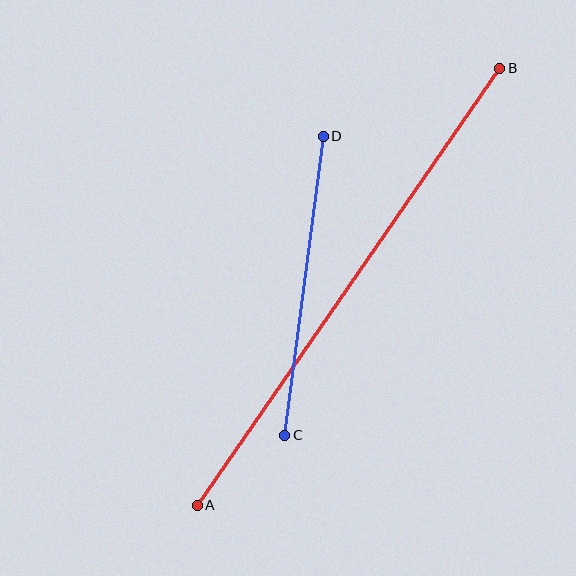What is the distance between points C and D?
The distance is approximately 301 pixels.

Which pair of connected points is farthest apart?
Points A and B are farthest apart.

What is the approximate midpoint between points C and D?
The midpoint is at approximately (304, 286) pixels.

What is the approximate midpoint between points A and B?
The midpoint is at approximately (349, 287) pixels.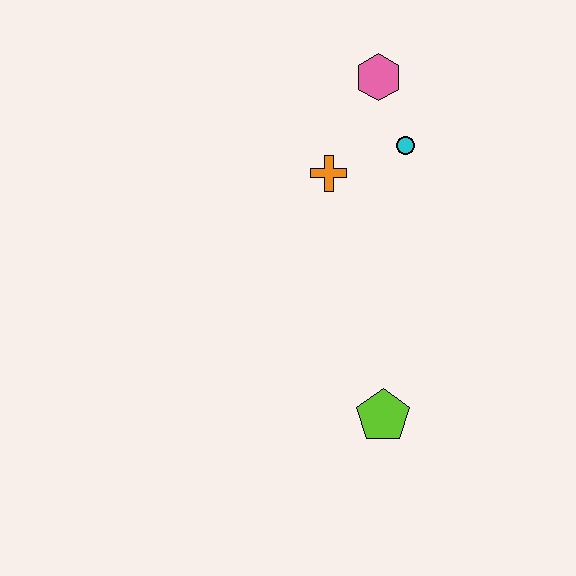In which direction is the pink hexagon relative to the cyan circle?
The pink hexagon is above the cyan circle.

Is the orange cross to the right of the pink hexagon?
No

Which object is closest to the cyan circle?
The pink hexagon is closest to the cyan circle.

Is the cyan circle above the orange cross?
Yes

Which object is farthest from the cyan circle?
The lime pentagon is farthest from the cyan circle.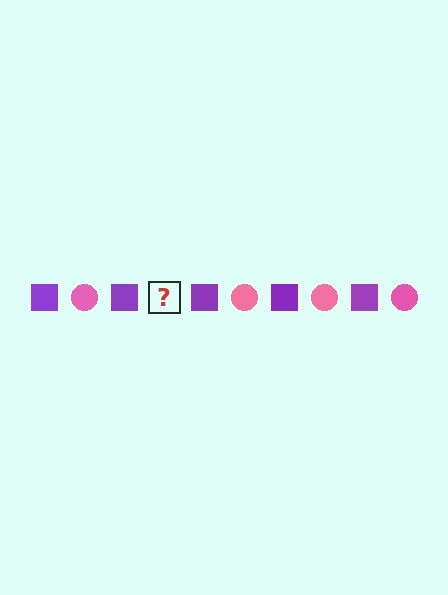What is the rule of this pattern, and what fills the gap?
The rule is that the pattern alternates between purple square and pink circle. The gap should be filled with a pink circle.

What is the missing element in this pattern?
The missing element is a pink circle.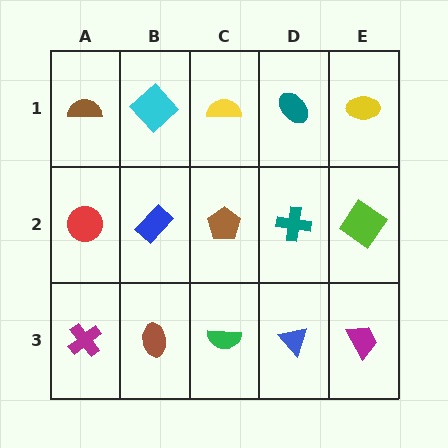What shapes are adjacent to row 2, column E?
A yellow ellipse (row 1, column E), a magenta trapezoid (row 3, column E), a teal cross (row 2, column D).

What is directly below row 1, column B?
A blue rectangle.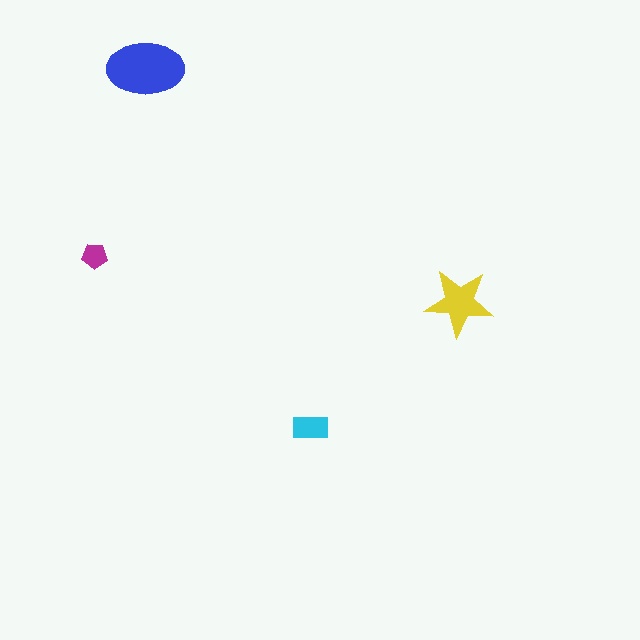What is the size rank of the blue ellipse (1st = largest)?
1st.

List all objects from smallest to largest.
The magenta pentagon, the cyan rectangle, the yellow star, the blue ellipse.